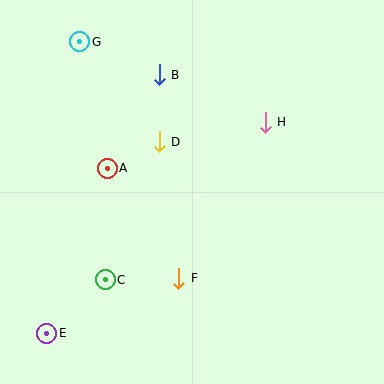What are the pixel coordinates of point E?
Point E is at (47, 333).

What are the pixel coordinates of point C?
Point C is at (105, 280).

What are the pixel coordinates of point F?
Point F is at (179, 278).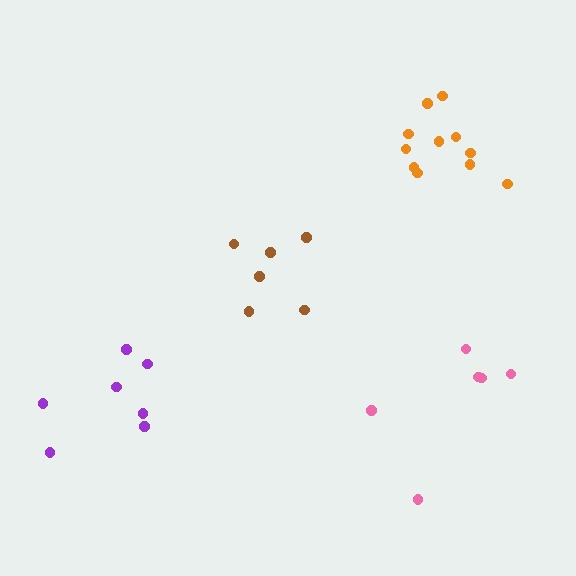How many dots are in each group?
Group 1: 11 dots, Group 2: 6 dots, Group 3: 6 dots, Group 4: 7 dots (30 total).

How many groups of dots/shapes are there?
There are 4 groups.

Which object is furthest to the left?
The purple cluster is leftmost.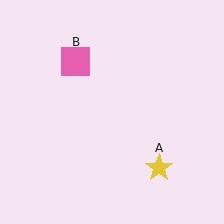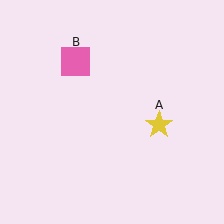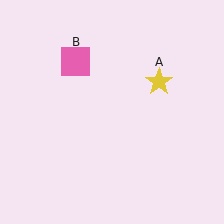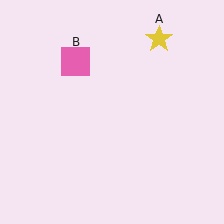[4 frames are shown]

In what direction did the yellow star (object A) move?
The yellow star (object A) moved up.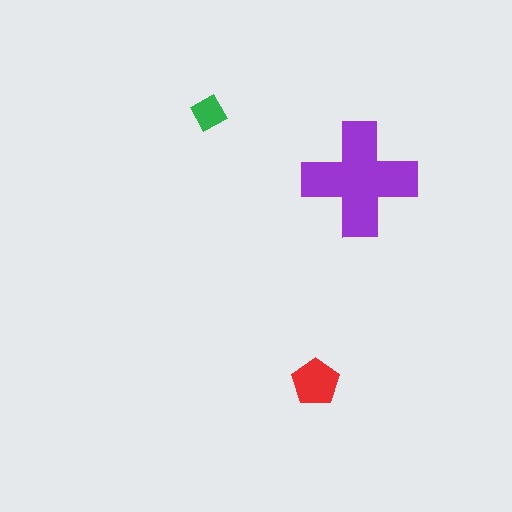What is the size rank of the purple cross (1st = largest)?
1st.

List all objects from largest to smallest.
The purple cross, the red pentagon, the green diamond.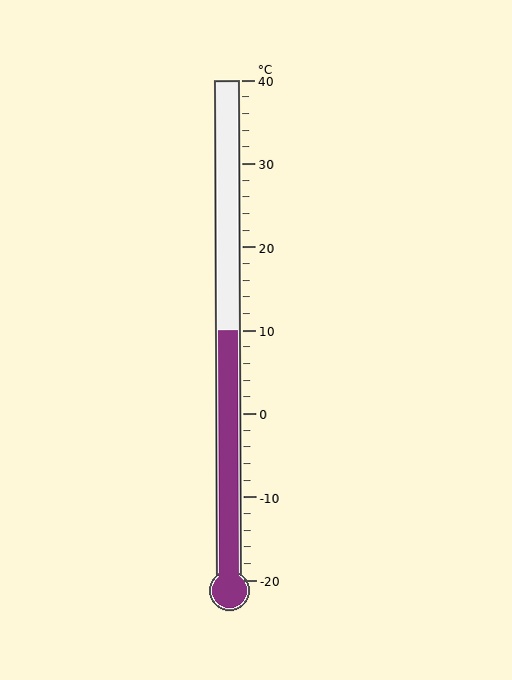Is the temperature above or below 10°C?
The temperature is at 10°C.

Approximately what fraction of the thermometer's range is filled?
The thermometer is filled to approximately 50% of its range.